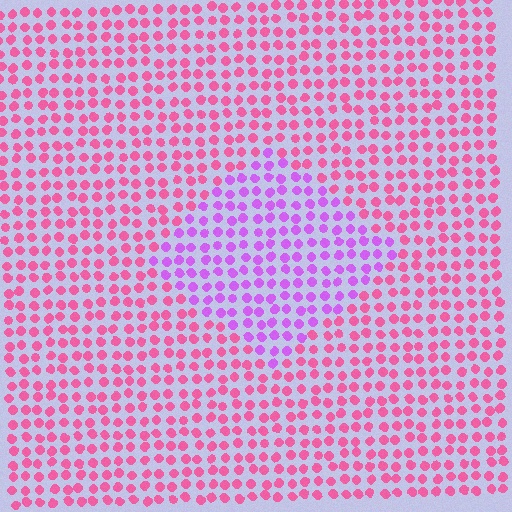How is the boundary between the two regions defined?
The boundary is defined purely by a slight shift in hue (about 44 degrees). Spacing, size, and orientation are identical on both sides.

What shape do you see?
I see a diamond.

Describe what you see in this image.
The image is filled with small pink elements in a uniform arrangement. A diamond-shaped region is visible where the elements are tinted to a slightly different hue, forming a subtle color boundary.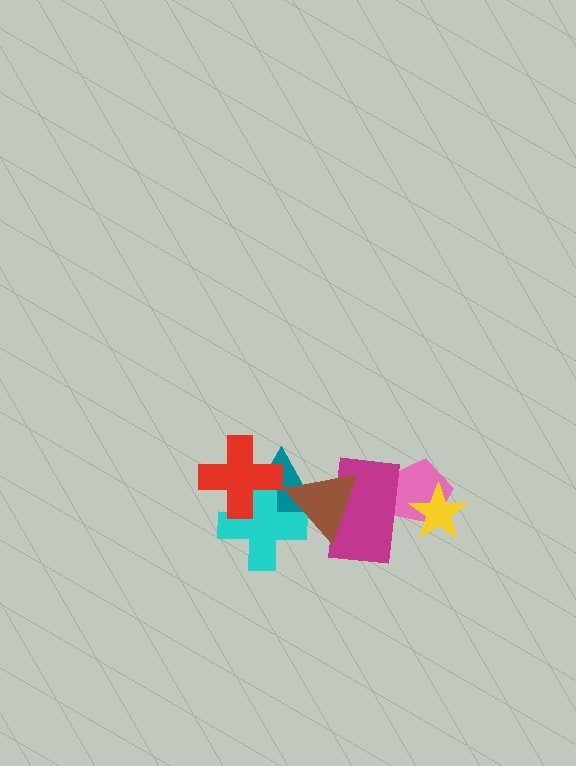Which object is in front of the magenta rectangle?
The brown triangle is in front of the magenta rectangle.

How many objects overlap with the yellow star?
1 object overlaps with the yellow star.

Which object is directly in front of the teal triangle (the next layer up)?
The cyan cross is directly in front of the teal triangle.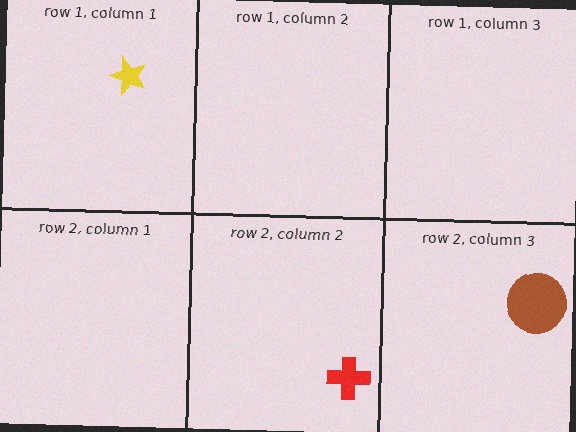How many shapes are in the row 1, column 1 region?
1.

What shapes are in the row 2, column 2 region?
The red cross.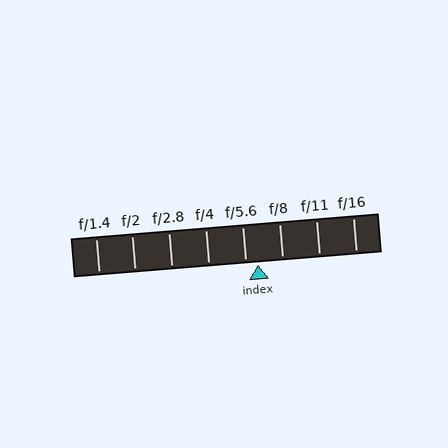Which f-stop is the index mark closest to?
The index mark is closest to f/5.6.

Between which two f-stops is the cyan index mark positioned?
The index mark is between f/5.6 and f/8.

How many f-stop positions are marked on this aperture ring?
There are 8 f-stop positions marked.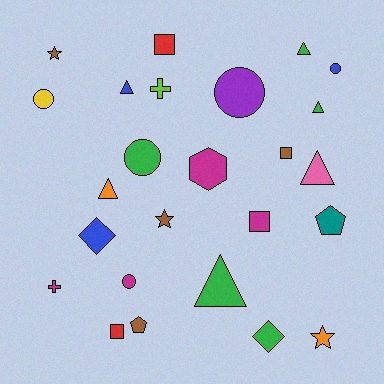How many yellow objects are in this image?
There is 1 yellow object.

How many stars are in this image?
There are 3 stars.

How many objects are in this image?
There are 25 objects.